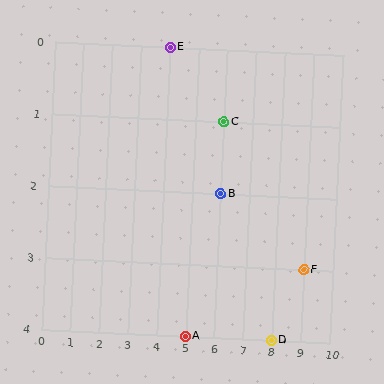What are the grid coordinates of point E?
Point E is at grid coordinates (4, 0).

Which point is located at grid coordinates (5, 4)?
Point A is at (5, 4).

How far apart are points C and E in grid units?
Points C and E are 2 columns and 1 row apart (about 2.2 grid units diagonally).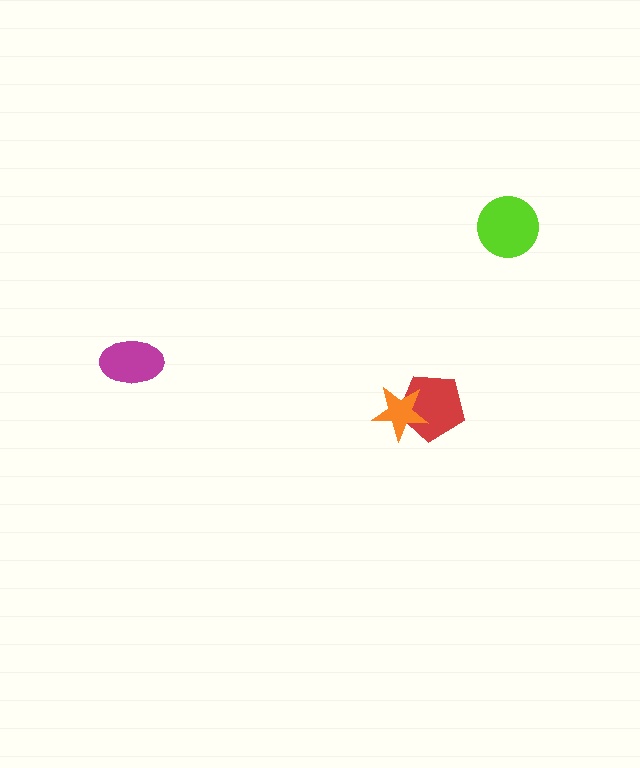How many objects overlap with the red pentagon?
1 object overlaps with the red pentagon.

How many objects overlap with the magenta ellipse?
0 objects overlap with the magenta ellipse.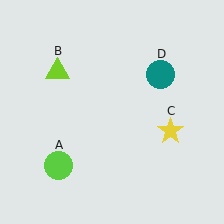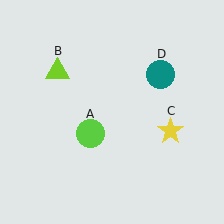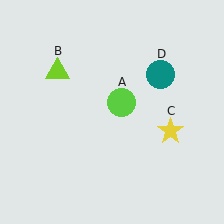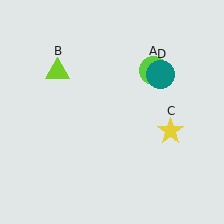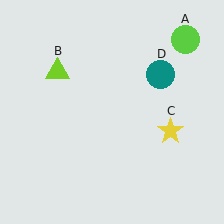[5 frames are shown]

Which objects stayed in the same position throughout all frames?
Lime triangle (object B) and yellow star (object C) and teal circle (object D) remained stationary.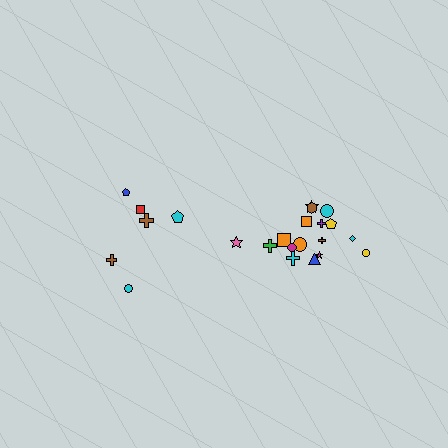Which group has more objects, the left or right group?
The right group.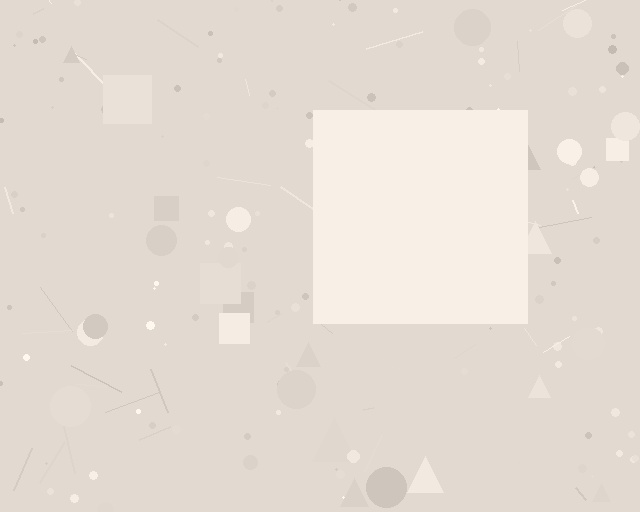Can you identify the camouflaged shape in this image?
The camouflaged shape is a square.